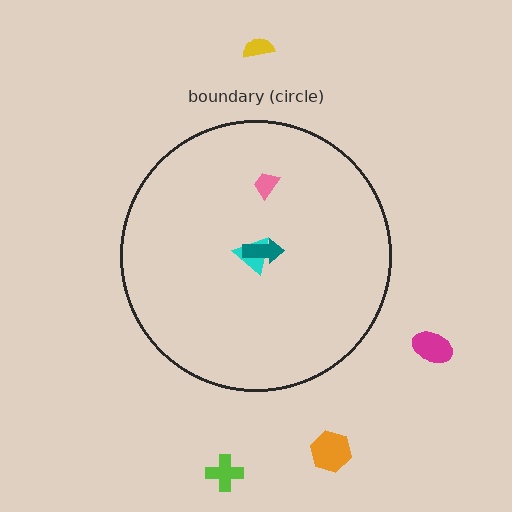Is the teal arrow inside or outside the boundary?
Inside.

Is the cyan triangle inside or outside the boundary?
Inside.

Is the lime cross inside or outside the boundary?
Outside.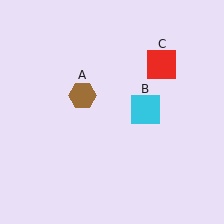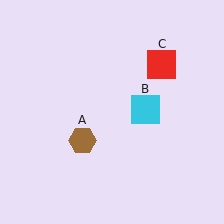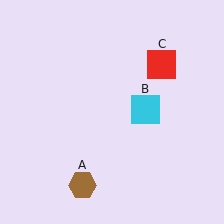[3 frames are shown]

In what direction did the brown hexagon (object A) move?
The brown hexagon (object A) moved down.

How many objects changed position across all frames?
1 object changed position: brown hexagon (object A).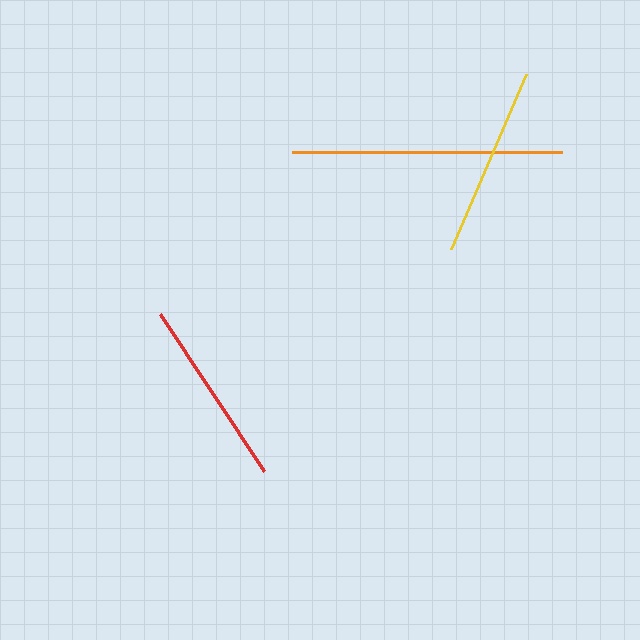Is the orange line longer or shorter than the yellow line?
The orange line is longer than the yellow line.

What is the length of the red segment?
The red segment is approximately 189 pixels long.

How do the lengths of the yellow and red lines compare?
The yellow and red lines are approximately the same length.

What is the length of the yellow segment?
The yellow segment is approximately 191 pixels long.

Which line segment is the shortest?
The red line is the shortest at approximately 189 pixels.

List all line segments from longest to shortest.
From longest to shortest: orange, yellow, red.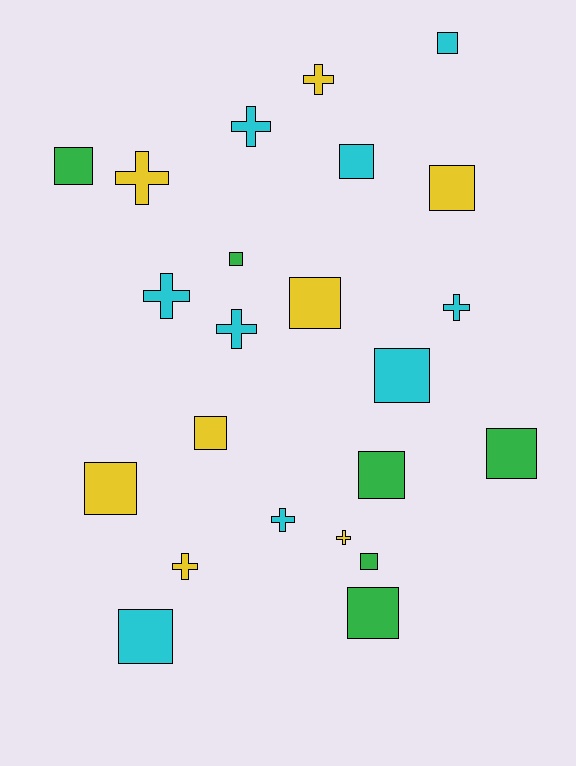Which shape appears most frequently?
Square, with 14 objects.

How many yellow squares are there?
There are 4 yellow squares.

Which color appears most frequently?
Cyan, with 9 objects.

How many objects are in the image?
There are 23 objects.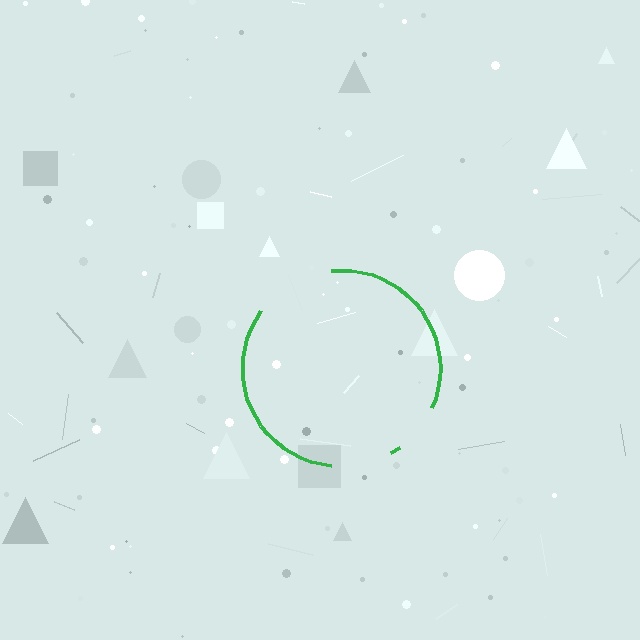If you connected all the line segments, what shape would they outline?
They would outline a circle.